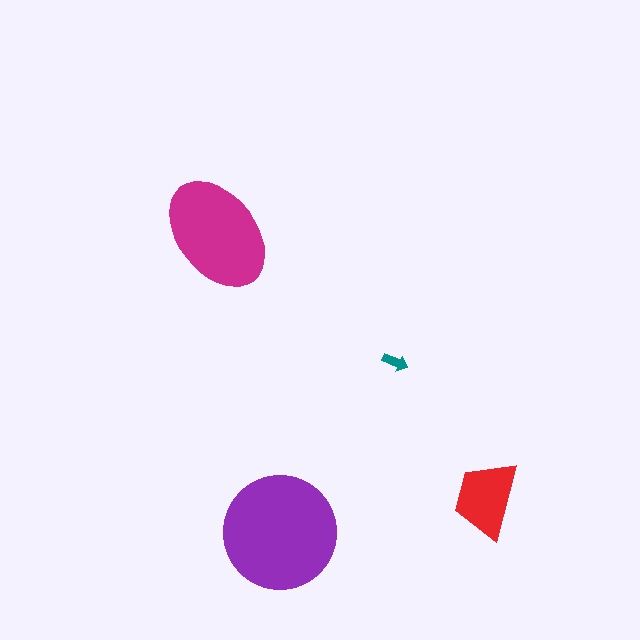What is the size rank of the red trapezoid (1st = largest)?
3rd.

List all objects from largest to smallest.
The purple circle, the magenta ellipse, the red trapezoid, the teal arrow.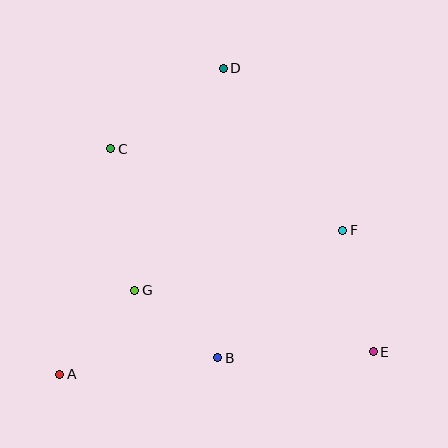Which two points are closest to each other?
Points B and G are closest to each other.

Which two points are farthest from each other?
Points A and D are farthest from each other.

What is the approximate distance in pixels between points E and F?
The distance between E and F is approximately 126 pixels.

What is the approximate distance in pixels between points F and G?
The distance between F and G is approximately 216 pixels.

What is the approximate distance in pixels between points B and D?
The distance between B and D is approximately 290 pixels.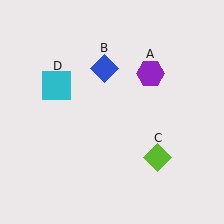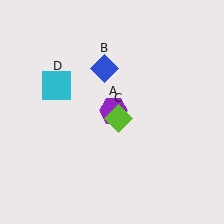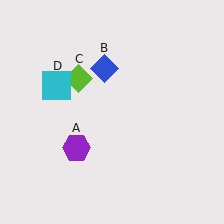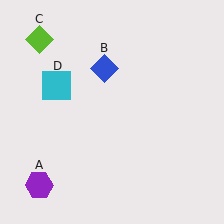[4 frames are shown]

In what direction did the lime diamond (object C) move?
The lime diamond (object C) moved up and to the left.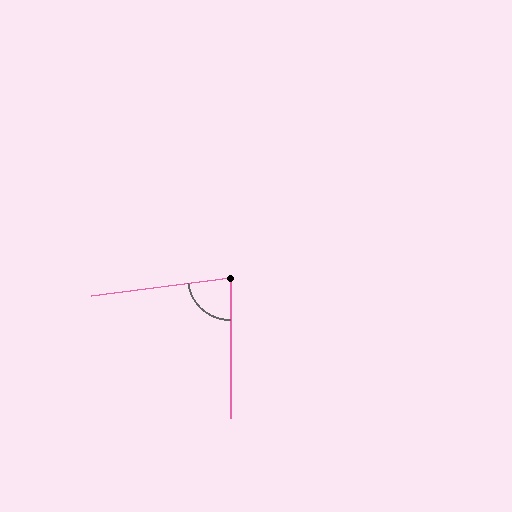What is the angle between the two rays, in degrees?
Approximately 82 degrees.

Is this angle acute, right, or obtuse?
It is acute.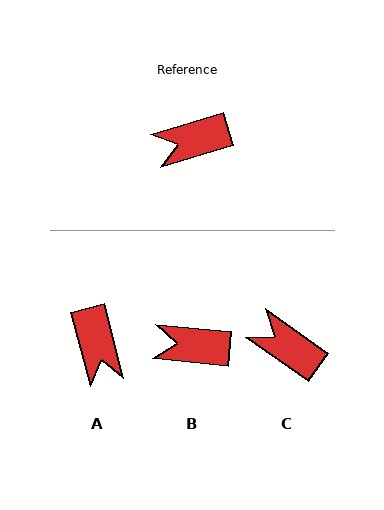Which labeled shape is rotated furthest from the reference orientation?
A, about 88 degrees away.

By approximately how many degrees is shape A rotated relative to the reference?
Approximately 88 degrees counter-clockwise.